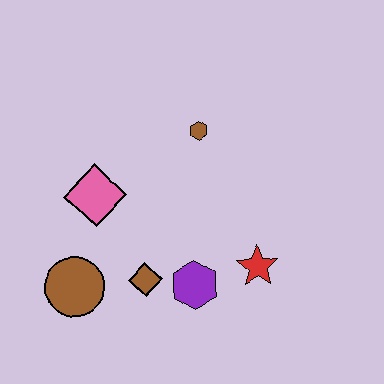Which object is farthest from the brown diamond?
The brown hexagon is farthest from the brown diamond.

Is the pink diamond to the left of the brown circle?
No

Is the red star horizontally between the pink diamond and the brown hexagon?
No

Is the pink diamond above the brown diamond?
Yes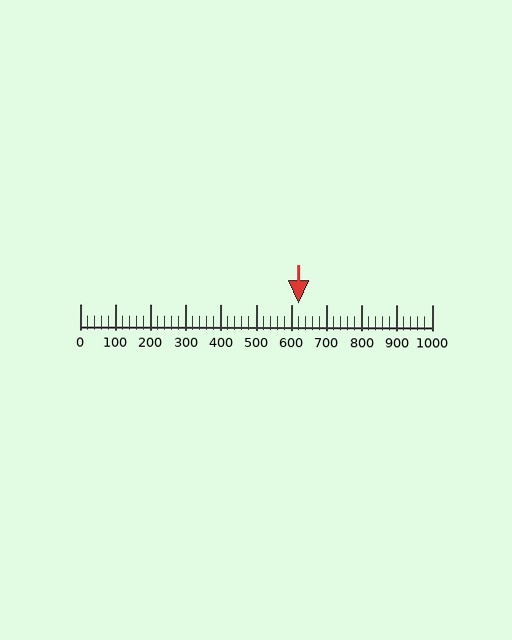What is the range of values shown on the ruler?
The ruler shows values from 0 to 1000.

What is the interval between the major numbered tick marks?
The major tick marks are spaced 100 units apart.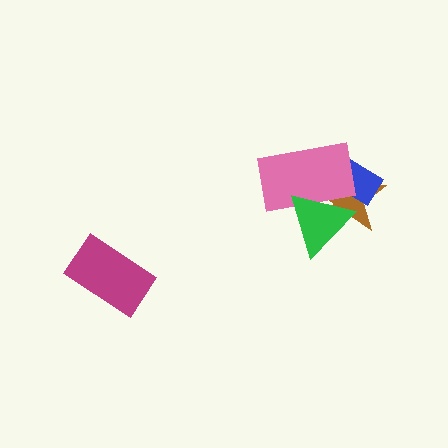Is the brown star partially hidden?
Yes, it is partially covered by another shape.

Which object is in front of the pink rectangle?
The green triangle is in front of the pink rectangle.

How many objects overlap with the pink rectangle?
3 objects overlap with the pink rectangle.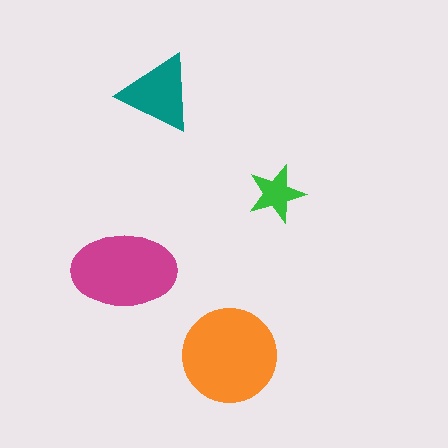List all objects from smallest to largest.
The green star, the teal triangle, the magenta ellipse, the orange circle.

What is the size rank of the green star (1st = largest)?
4th.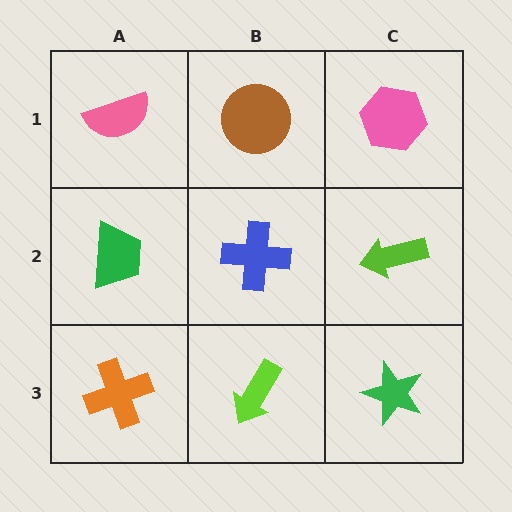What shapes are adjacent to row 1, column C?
A lime arrow (row 2, column C), a brown circle (row 1, column B).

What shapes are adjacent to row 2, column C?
A pink hexagon (row 1, column C), a green star (row 3, column C), a blue cross (row 2, column B).